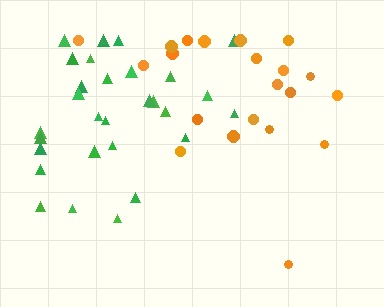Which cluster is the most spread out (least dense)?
Orange.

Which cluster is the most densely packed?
Green.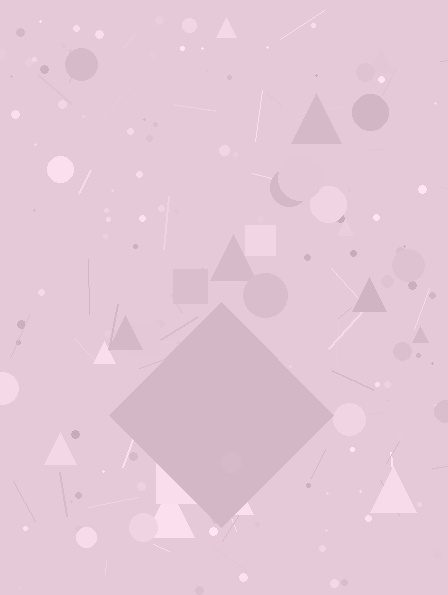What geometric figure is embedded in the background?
A diamond is embedded in the background.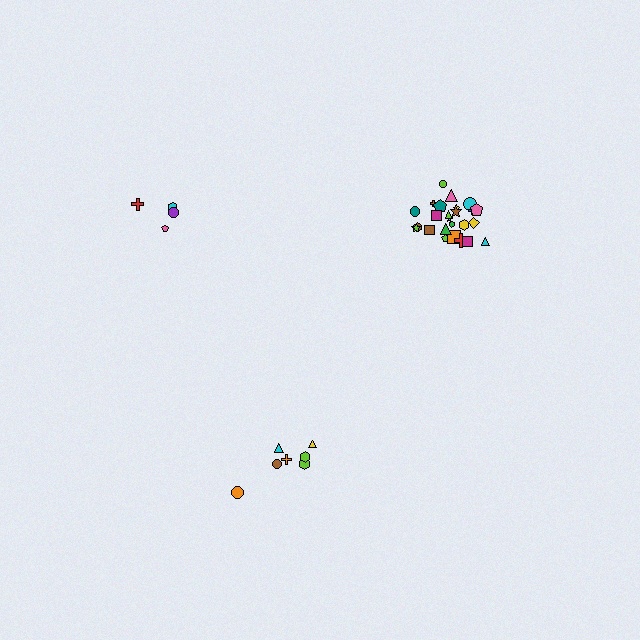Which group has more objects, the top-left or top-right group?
The top-right group.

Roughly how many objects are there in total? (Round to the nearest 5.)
Roughly 35 objects in total.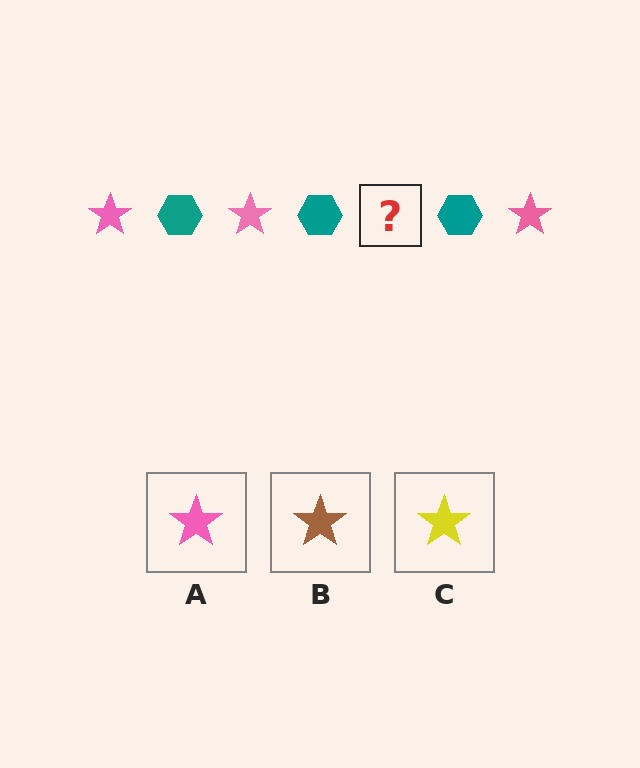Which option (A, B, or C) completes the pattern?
A.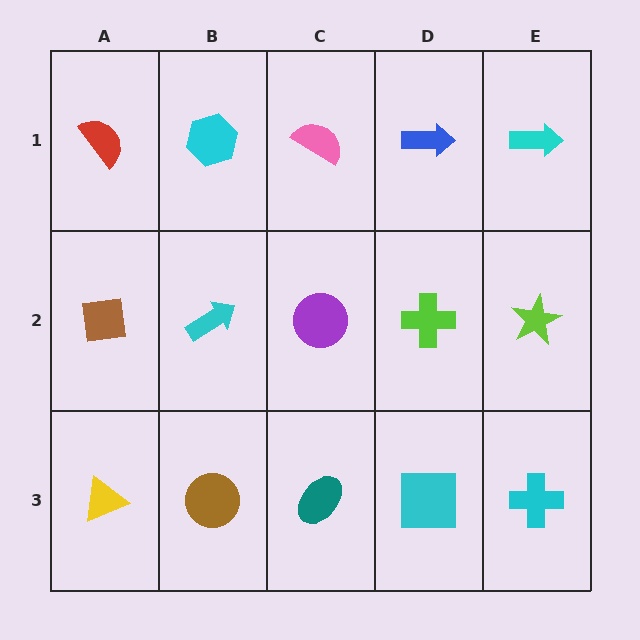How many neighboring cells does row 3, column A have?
2.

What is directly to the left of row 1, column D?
A pink semicircle.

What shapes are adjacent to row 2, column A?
A red semicircle (row 1, column A), a yellow triangle (row 3, column A), a cyan arrow (row 2, column B).